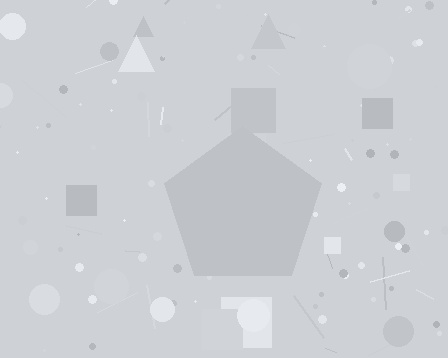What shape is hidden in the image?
A pentagon is hidden in the image.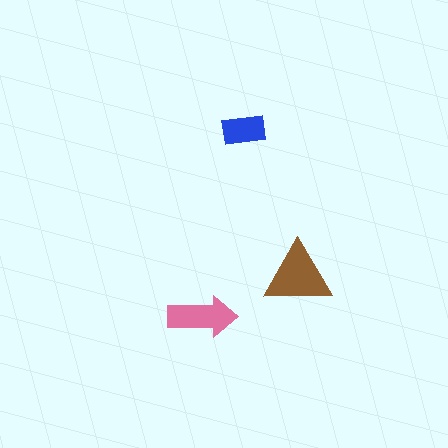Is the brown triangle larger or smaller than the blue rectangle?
Larger.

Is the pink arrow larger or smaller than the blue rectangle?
Larger.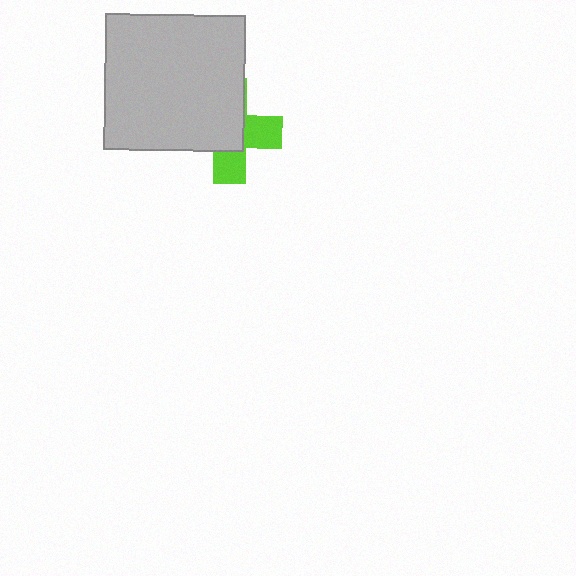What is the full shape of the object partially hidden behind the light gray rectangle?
The partially hidden object is a lime cross.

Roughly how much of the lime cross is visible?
A small part of it is visible (roughly 41%).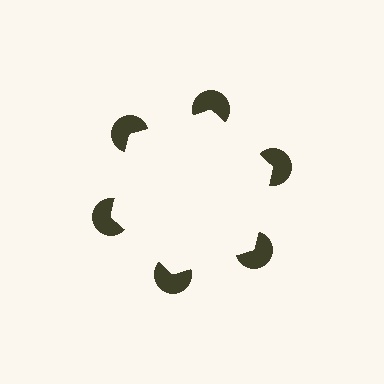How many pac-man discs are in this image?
There are 6 — one at each vertex of the illusory hexagon.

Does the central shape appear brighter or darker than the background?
It typically appears slightly brighter than the background, even though no actual brightness change is drawn.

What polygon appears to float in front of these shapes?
An illusory hexagon — its edges are inferred from the aligned wedge cuts in the pac-man discs, not physically drawn.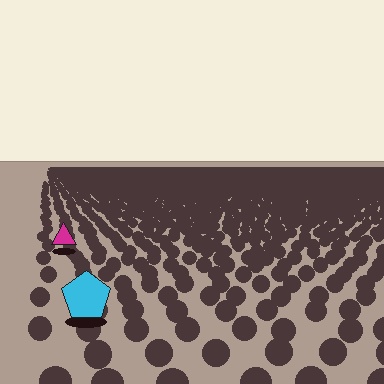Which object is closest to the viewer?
The cyan pentagon is closest. The texture marks near it are larger and more spread out.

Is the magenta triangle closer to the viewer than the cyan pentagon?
No. The cyan pentagon is closer — you can tell from the texture gradient: the ground texture is coarser near it.